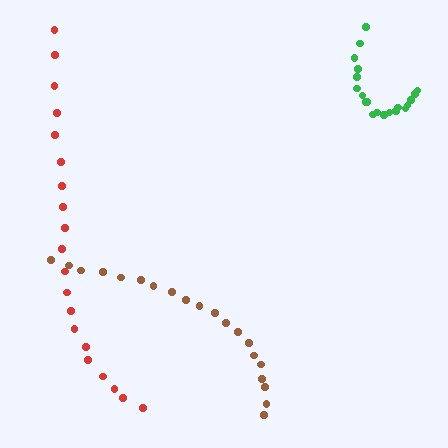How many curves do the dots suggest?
There are 3 distinct paths.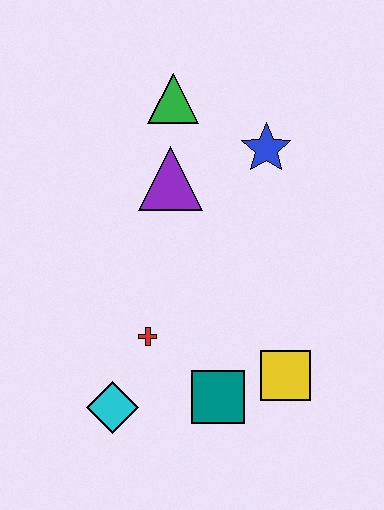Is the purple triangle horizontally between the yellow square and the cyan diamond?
Yes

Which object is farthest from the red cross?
The green triangle is farthest from the red cross.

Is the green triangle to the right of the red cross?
Yes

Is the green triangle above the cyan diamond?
Yes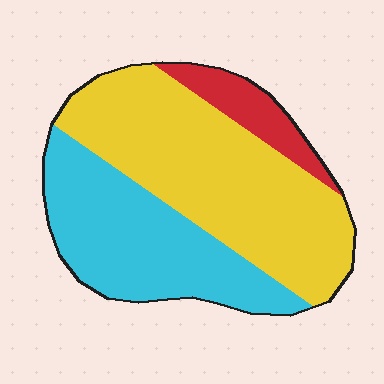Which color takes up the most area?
Yellow, at roughly 55%.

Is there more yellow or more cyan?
Yellow.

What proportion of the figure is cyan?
Cyan takes up between a third and a half of the figure.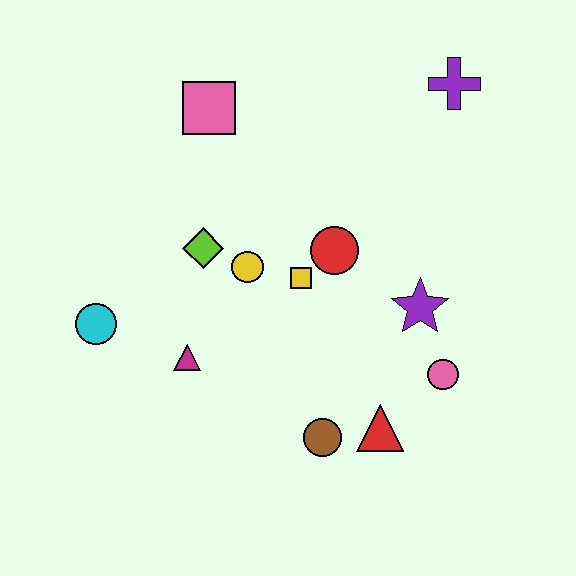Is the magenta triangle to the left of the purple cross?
Yes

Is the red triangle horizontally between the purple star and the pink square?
Yes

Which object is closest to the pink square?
The lime diamond is closest to the pink square.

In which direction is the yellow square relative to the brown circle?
The yellow square is above the brown circle.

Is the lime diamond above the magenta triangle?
Yes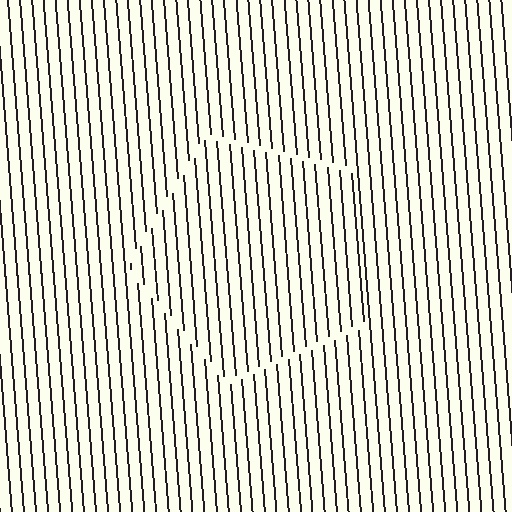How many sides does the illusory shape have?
5 sides — the line-ends trace a pentagon.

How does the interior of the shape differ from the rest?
The interior of the shape contains the same grating, shifted by half a period — the contour is defined by the phase discontinuity where line-ends from the inner and outer gratings abut.